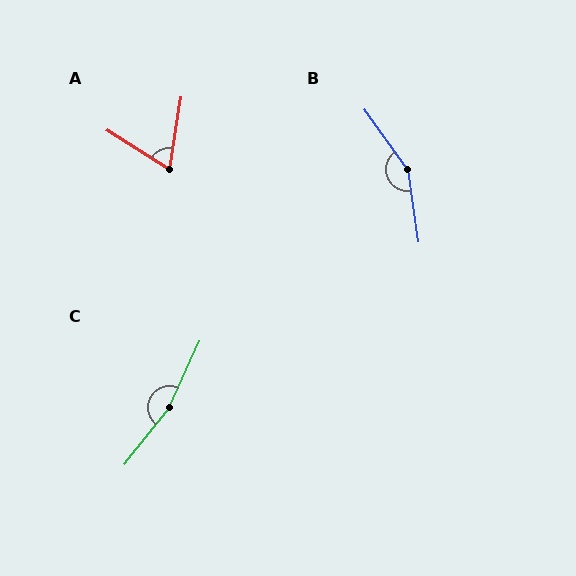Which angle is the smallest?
A, at approximately 67 degrees.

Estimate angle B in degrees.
Approximately 153 degrees.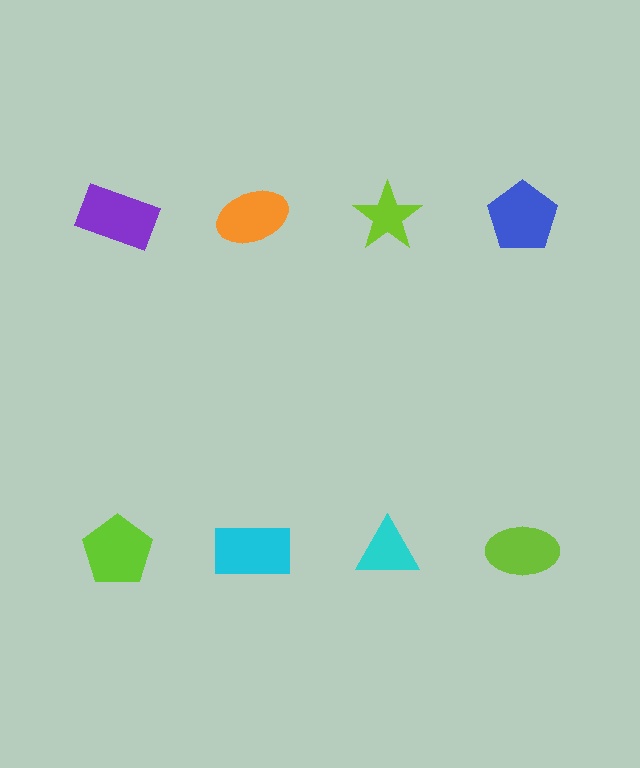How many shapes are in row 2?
4 shapes.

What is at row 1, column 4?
A blue pentagon.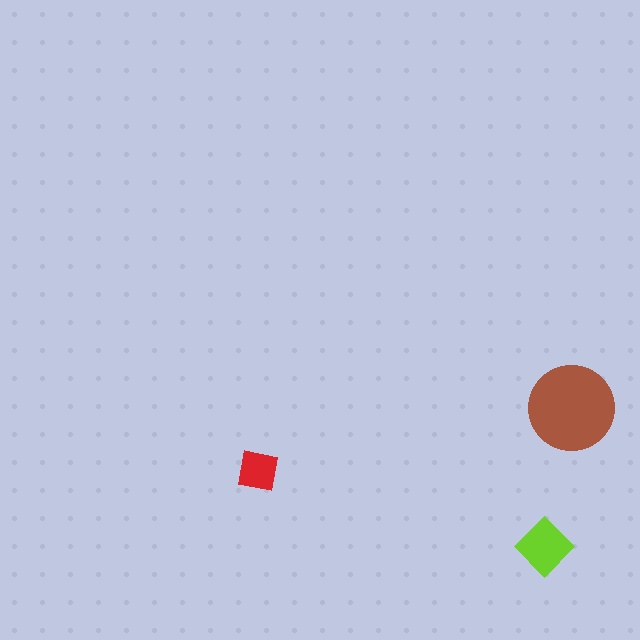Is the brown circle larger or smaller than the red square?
Larger.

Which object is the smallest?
The red square.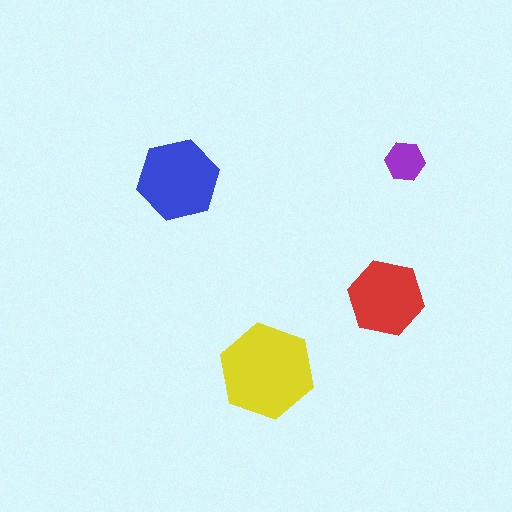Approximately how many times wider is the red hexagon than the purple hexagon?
About 2 times wider.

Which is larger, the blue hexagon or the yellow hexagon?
The yellow one.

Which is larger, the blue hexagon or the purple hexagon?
The blue one.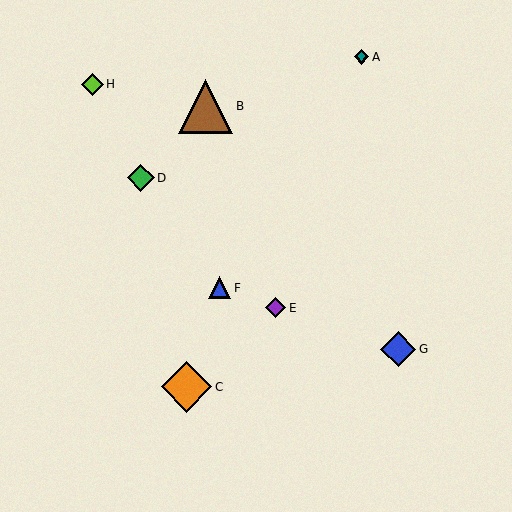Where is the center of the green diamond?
The center of the green diamond is at (141, 178).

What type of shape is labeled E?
Shape E is a purple diamond.